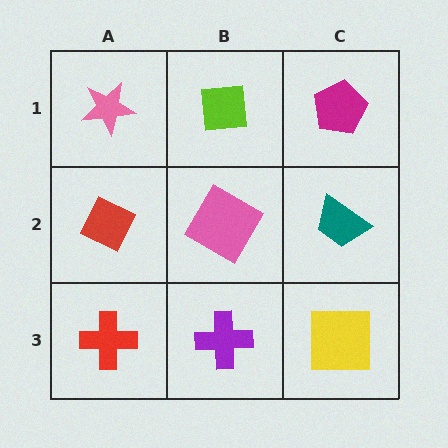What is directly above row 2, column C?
A magenta pentagon.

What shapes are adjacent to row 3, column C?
A teal trapezoid (row 2, column C), a purple cross (row 3, column B).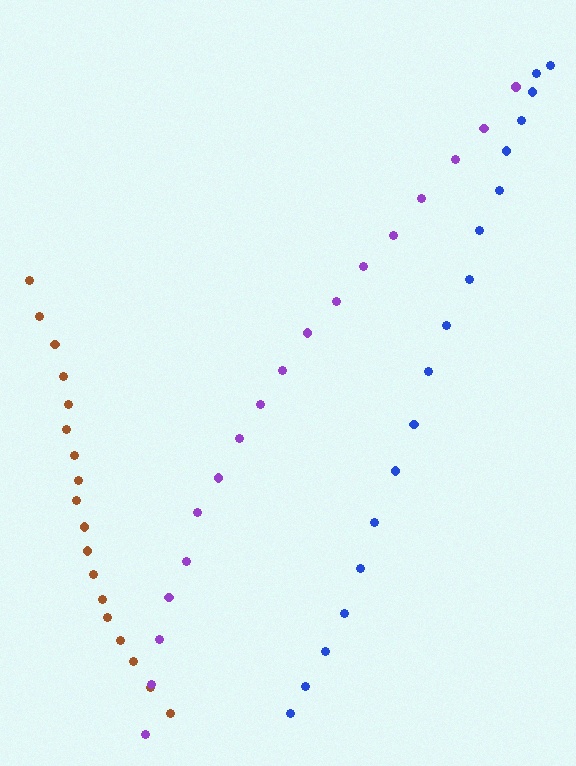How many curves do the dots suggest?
There are 3 distinct paths.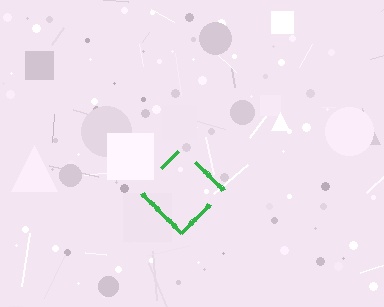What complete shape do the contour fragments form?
The contour fragments form a diamond.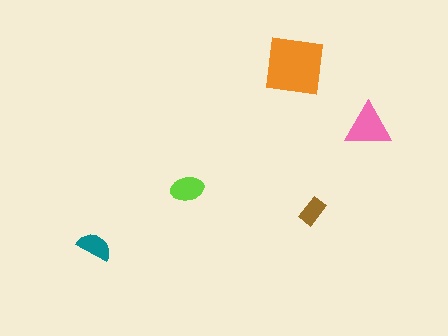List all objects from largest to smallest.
The orange square, the pink triangle, the lime ellipse, the teal semicircle, the brown rectangle.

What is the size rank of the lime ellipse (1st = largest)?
3rd.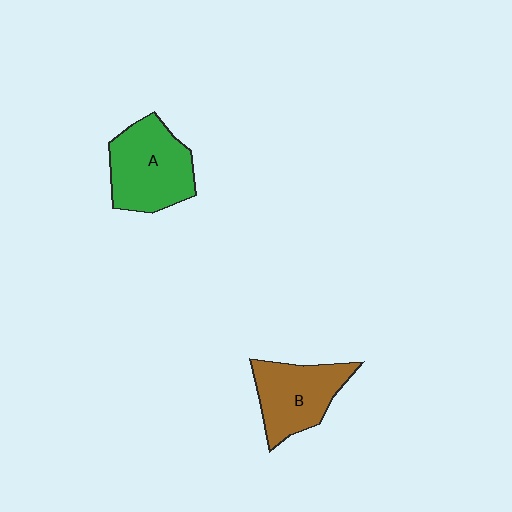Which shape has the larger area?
Shape A (green).